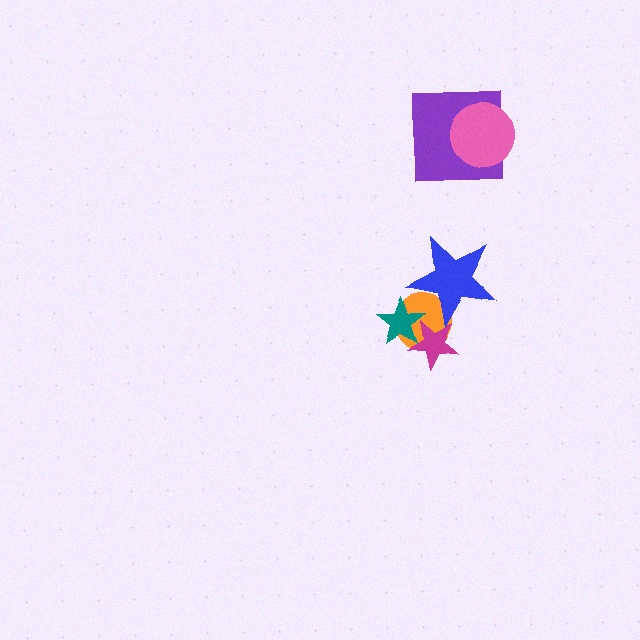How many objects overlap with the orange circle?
3 objects overlap with the orange circle.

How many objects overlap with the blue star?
2 objects overlap with the blue star.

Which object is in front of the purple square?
The pink circle is in front of the purple square.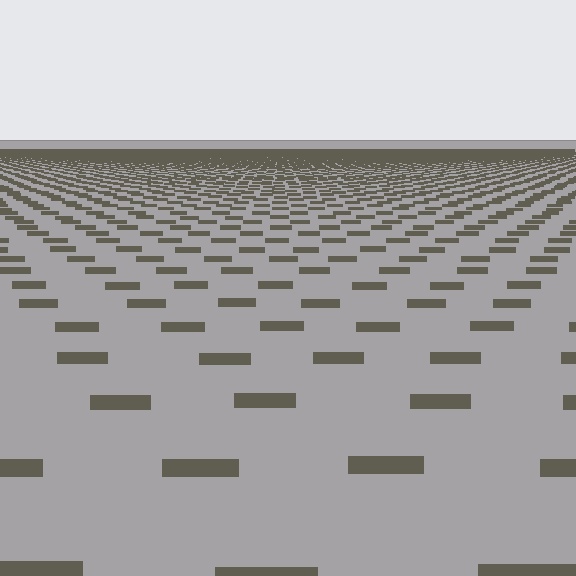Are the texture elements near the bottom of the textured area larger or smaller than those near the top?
Larger. Near the bottom, elements are closer to the viewer and appear at a bigger on-screen size.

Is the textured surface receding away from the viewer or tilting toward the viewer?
The surface is receding away from the viewer. Texture elements get smaller and denser toward the top.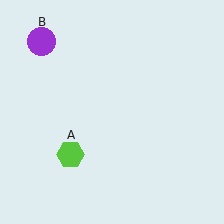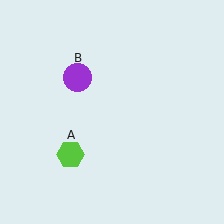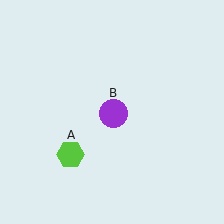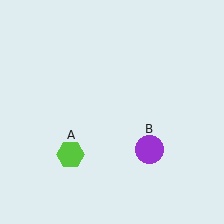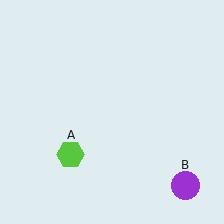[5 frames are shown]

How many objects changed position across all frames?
1 object changed position: purple circle (object B).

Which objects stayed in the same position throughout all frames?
Lime hexagon (object A) remained stationary.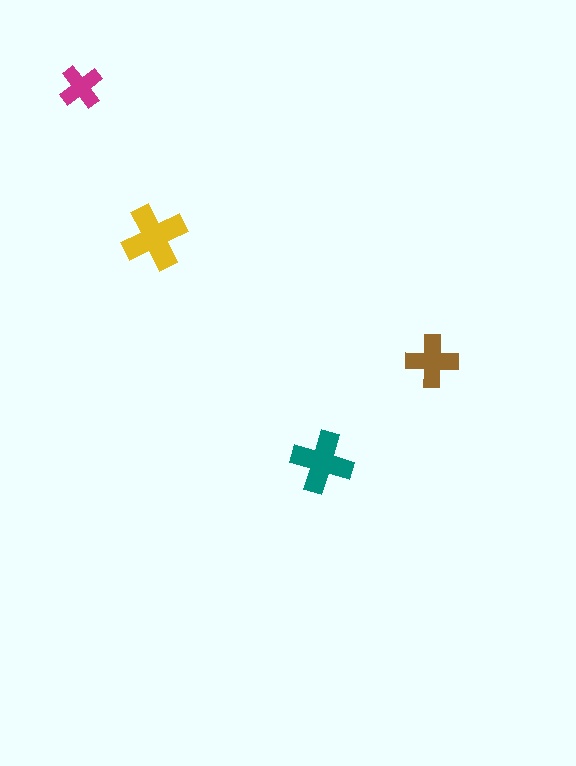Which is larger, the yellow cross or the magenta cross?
The yellow one.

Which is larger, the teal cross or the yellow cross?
The yellow one.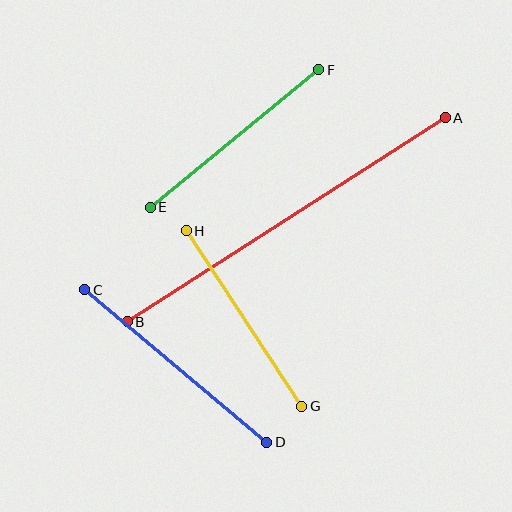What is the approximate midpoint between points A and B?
The midpoint is at approximately (286, 220) pixels.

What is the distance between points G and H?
The distance is approximately 210 pixels.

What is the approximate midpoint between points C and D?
The midpoint is at approximately (176, 366) pixels.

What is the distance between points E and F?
The distance is approximately 217 pixels.